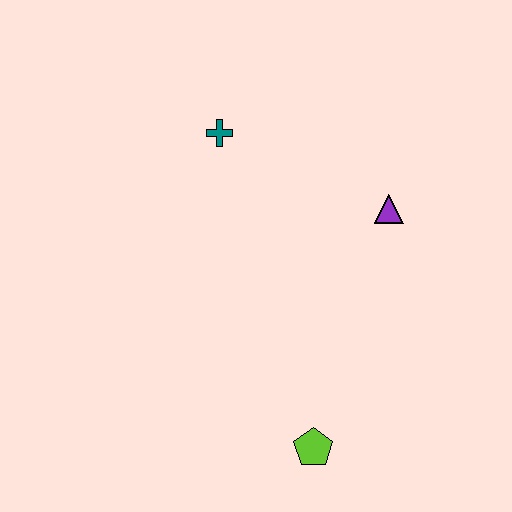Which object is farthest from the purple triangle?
The lime pentagon is farthest from the purple triangle.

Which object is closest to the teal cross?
The purple triangle is closest to the teal cross.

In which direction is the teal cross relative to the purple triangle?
The teal cross is to the left of the purple triangle.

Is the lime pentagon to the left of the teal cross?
No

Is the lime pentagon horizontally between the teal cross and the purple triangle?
Yes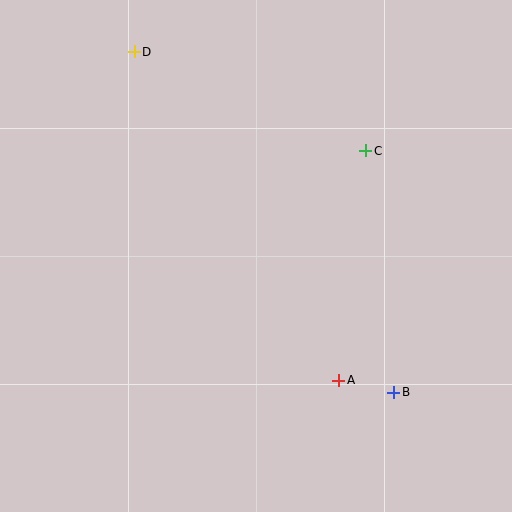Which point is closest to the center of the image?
Point A at (339, 380) is closest to the center.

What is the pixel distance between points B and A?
The distance between B and A is 56 pixels.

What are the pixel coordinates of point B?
Point B is at (394, 392).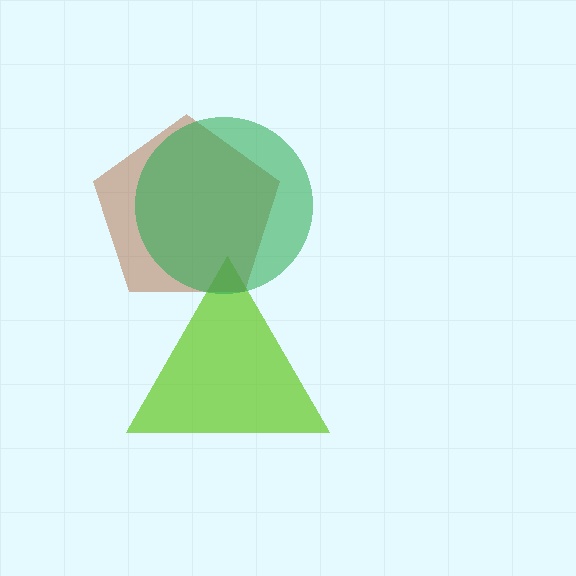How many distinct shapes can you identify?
There are 3 distinct shapes: a lime triangle, a brown pentagon, a green circle.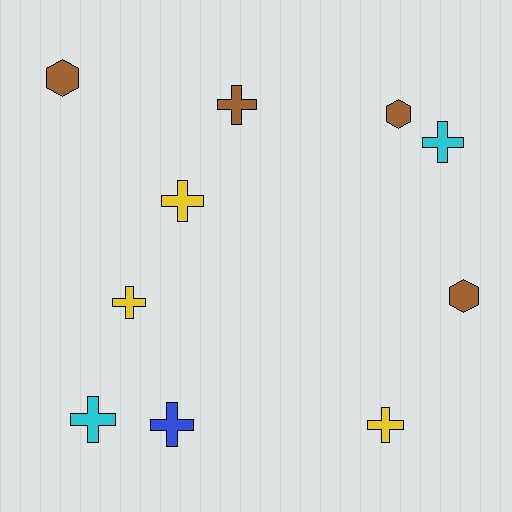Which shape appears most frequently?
Cross, with 7 objects.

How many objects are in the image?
There are 10 objects.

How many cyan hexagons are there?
There are no cyan hexagons.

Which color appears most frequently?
Brown, with 4 objects.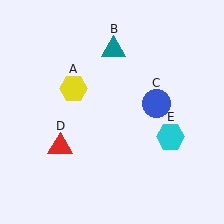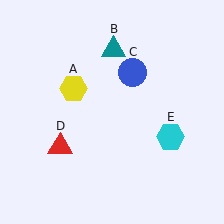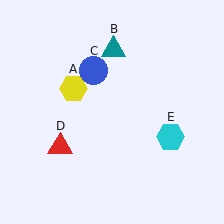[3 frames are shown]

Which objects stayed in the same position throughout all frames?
Yellow hexagon (object A) and teal triangle (object B) and red triangle (object D) and cyan hexagon (object E) remained stationary.